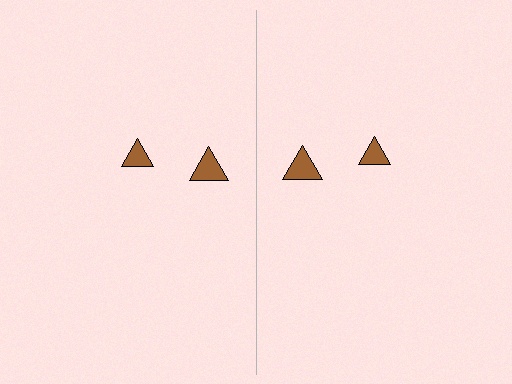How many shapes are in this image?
There are 4 shapes in this image.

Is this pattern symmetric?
Yes, this pattern has bilateral (reflection) symmetry.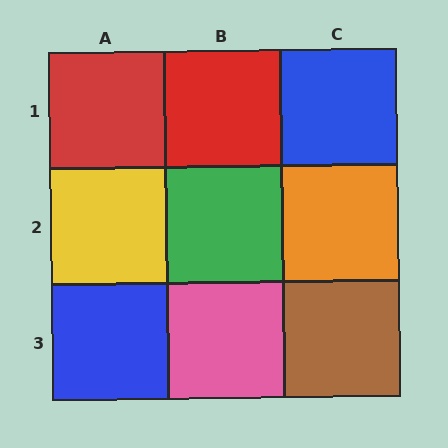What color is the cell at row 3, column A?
Blue.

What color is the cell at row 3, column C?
Brown.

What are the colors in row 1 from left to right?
Red, red, blue.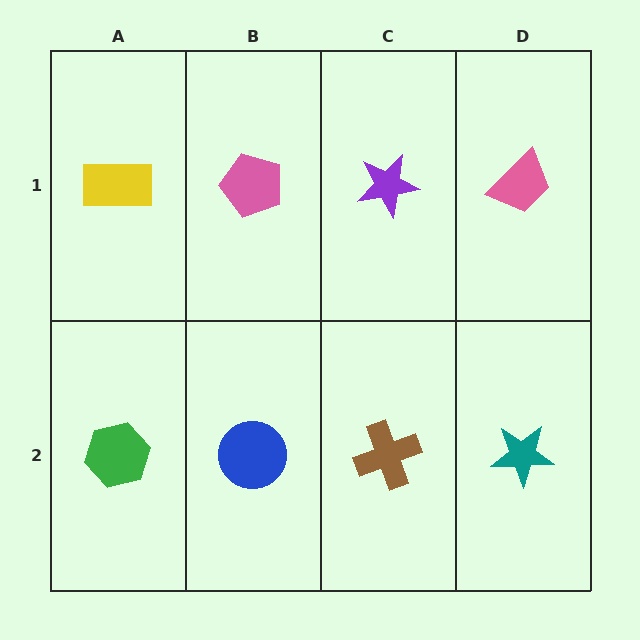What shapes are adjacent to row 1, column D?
A teal star (row 2, column D), a purple star (row 1, column C).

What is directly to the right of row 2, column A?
A blue circle.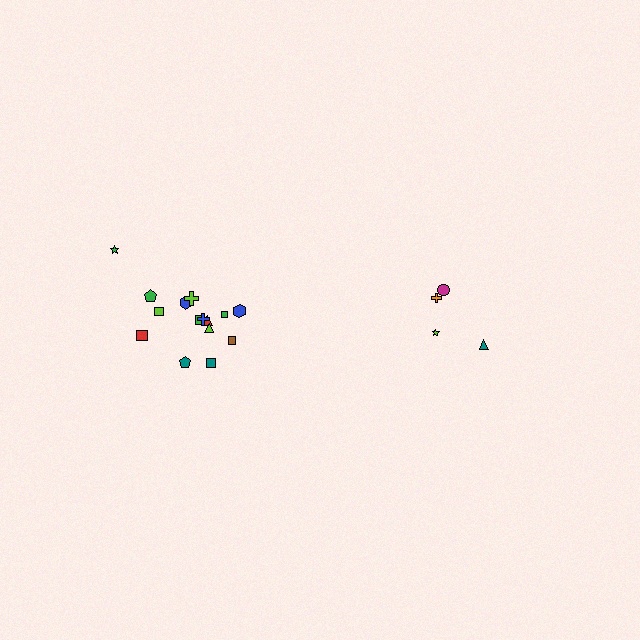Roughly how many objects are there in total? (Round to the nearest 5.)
Roughly 20 objects in total.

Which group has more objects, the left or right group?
The left group.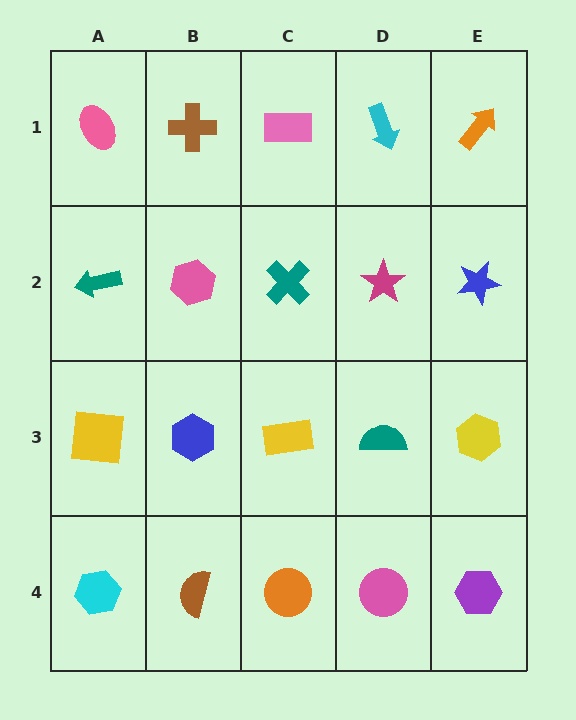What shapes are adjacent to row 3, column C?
A teal cross (row 2, column C), an orange circle (row 4, column C), a blue hexagon (row 3, column B), a teal semicircle (row 3, column D).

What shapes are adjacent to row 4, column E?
A yellow hexagon (row 3, column E), a pink circle (row 4, column D).